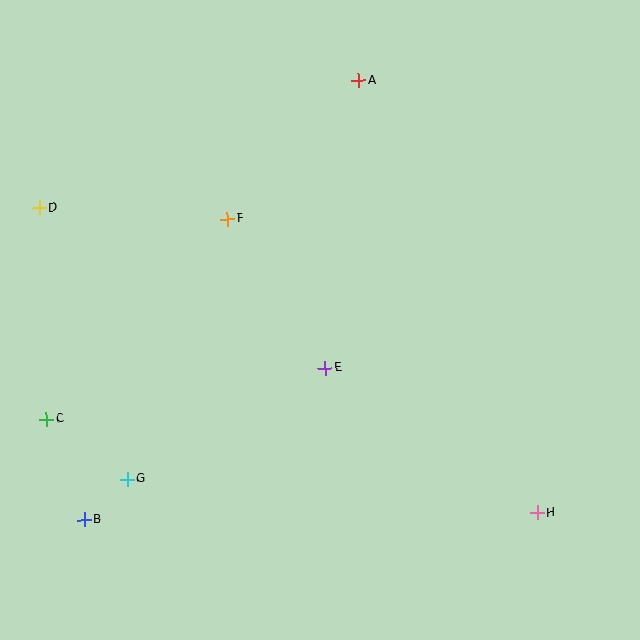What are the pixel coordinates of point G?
Point G is at (127, 479).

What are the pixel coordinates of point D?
Point D is at (39, 208).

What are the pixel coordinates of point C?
Point C is at (47, 419).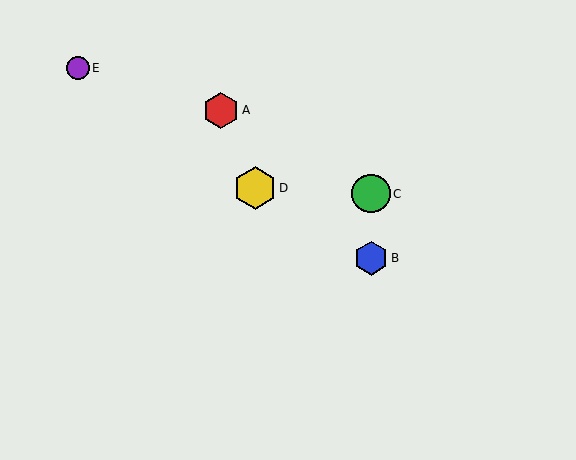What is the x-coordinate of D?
Object D is at x≈255.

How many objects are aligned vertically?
2 objects (B, C) are aligned vertically.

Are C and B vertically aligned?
Yes, both are at x≈371.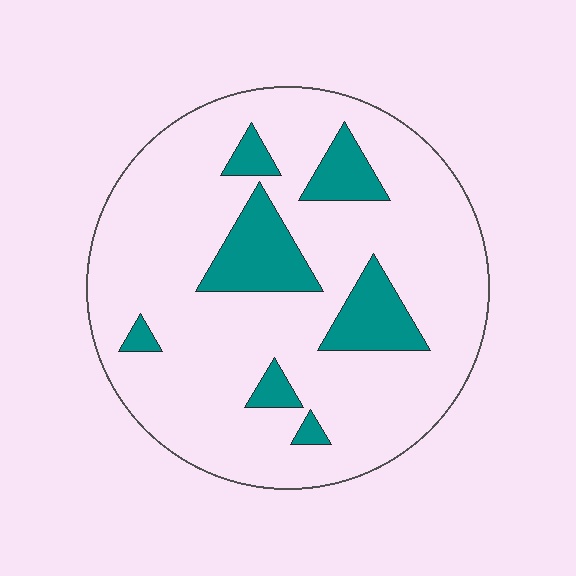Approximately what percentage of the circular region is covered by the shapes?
Approximately 15%.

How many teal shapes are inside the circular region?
7.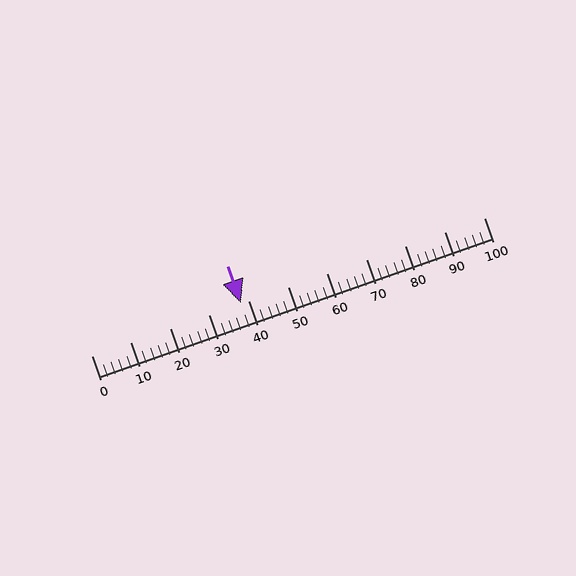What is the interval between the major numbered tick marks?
The major tick marks are spaced 10 units apart.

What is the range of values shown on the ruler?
The ruler shows values from 0 to 100.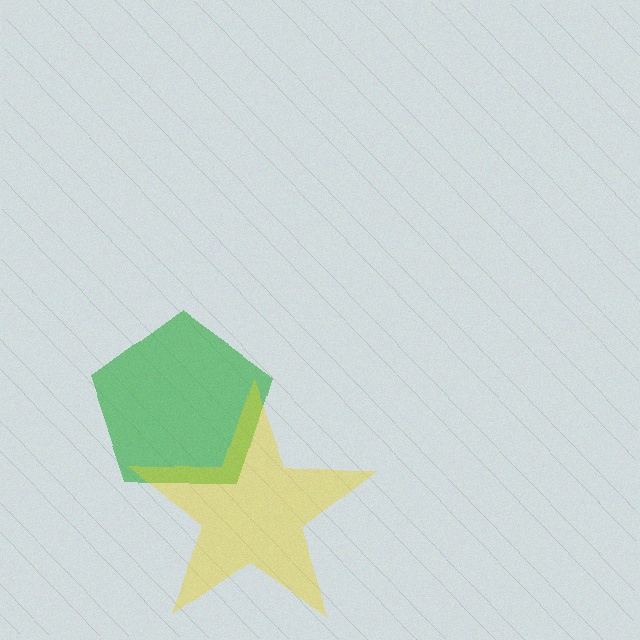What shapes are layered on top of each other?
The layered shapes are: a green pentagon, a yellow star.